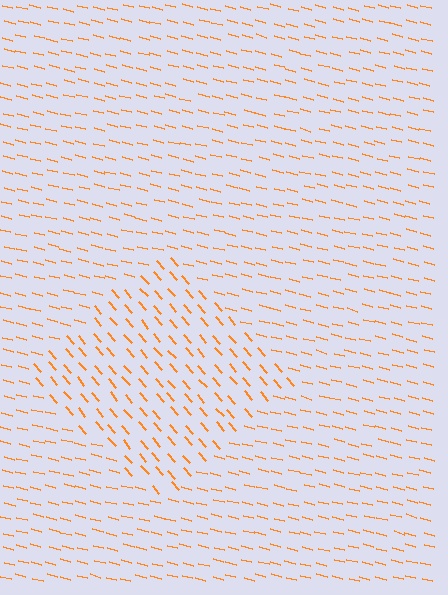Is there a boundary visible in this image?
Yes, there is a texture boundary formed by a change in line orientation.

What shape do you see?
I see a diamond.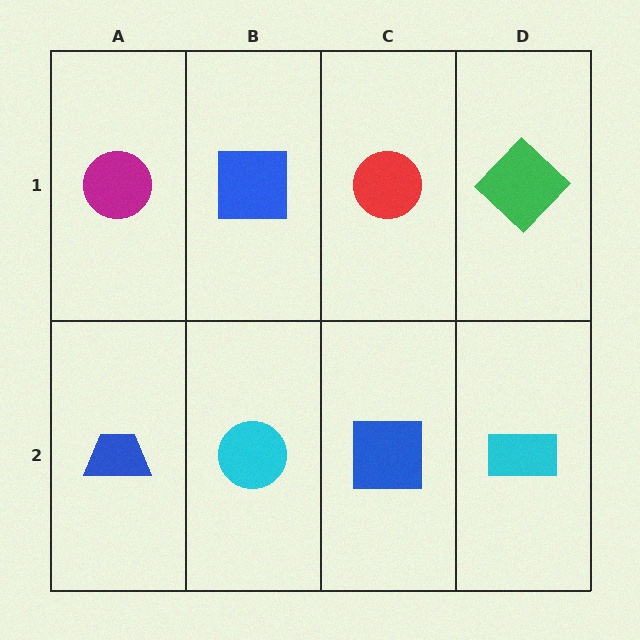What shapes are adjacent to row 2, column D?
A green diamond (row 1, column D), a blue square (row 2, column C).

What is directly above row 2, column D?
A green diamond.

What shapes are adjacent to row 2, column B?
A blue square (row 1, column B), a blue trapezoid (row 2, column A), a blue square (row 2, column C).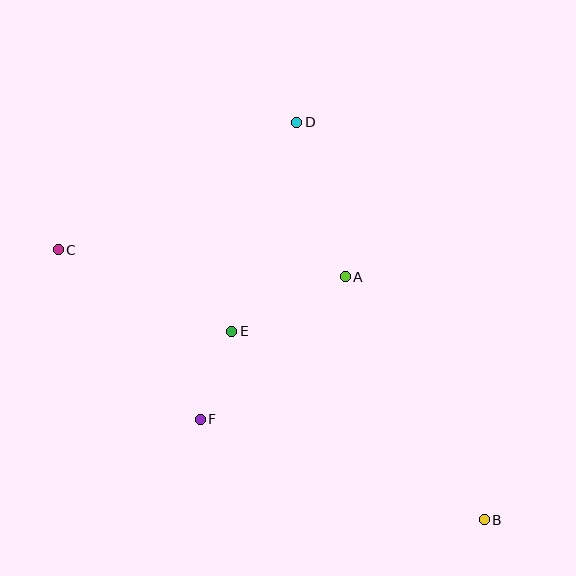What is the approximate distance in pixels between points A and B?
The distance between A and B is approximately 280 pixels.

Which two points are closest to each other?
Points E and F are closest to each other.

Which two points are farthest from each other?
Points B and C are farthest from each other.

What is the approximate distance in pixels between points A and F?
The distance between A and F is approximately 203 pixels.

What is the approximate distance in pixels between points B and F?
The distance between B and F is approximately 301 pixels.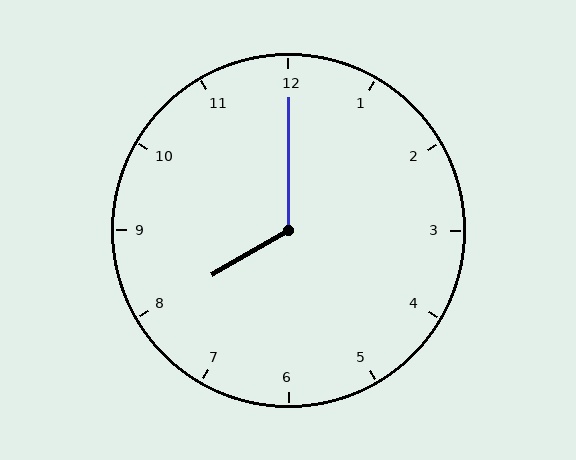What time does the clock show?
8:00.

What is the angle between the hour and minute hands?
Approximately 120 degrees.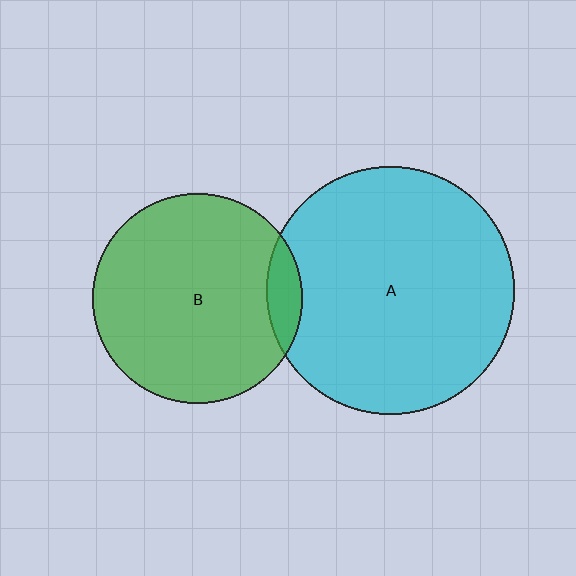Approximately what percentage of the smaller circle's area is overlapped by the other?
Approximately 10%.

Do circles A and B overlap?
Yes.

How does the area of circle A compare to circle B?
Approximately 1.4 times.